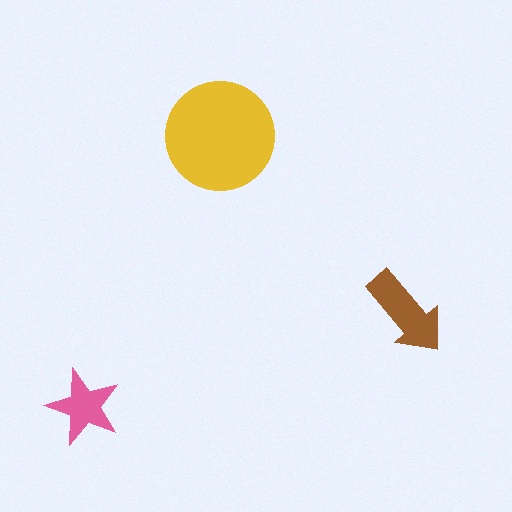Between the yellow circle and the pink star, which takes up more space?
The yellow circle.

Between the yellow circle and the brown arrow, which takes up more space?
The yellow circle.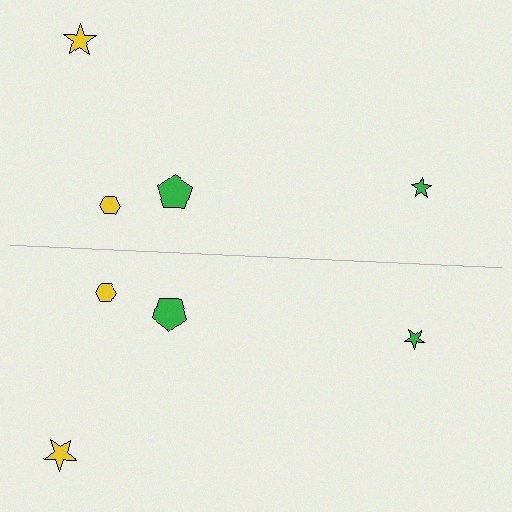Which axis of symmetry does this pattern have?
The pattern has a horizontal axis of symmetry running through the center of the image.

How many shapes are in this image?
There are 8 shapes in this image.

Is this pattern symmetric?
Yes, this pattern has bilateral (reflection) symmetry.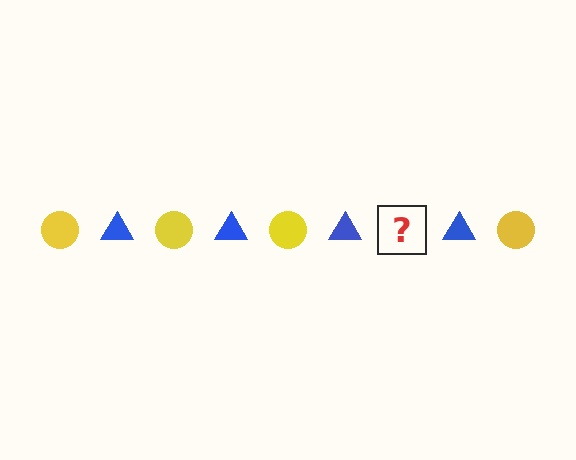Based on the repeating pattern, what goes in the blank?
The blank should be a yellow circle.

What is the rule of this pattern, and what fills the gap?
The rule is that the pattern alternates between yellow circle and blue triangle. The gap should be filled with a yellow circle.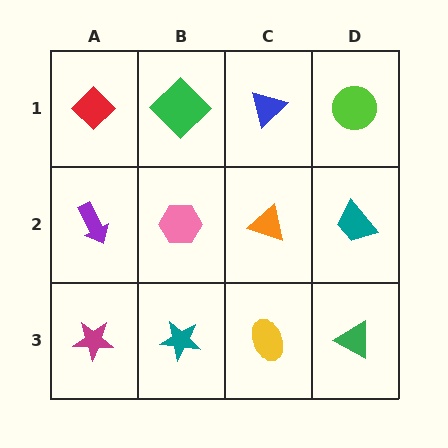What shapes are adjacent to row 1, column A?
A purple arrow (row 2, column A), a green diamond (row 1, column B).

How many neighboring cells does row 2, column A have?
3.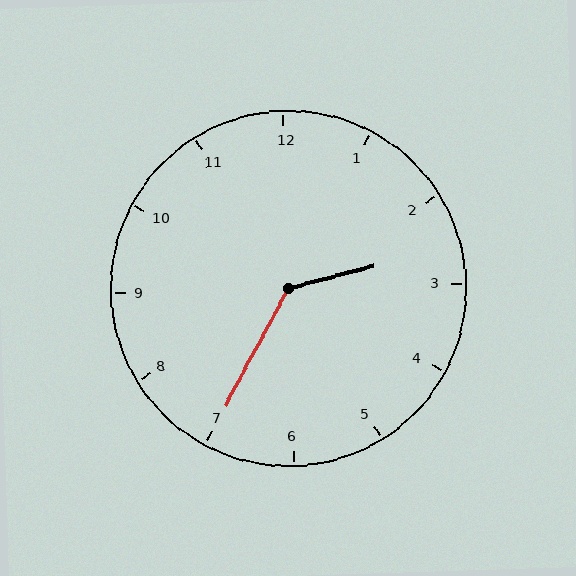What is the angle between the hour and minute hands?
Approximately 132 degrees.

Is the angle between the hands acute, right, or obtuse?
It is obtuse.